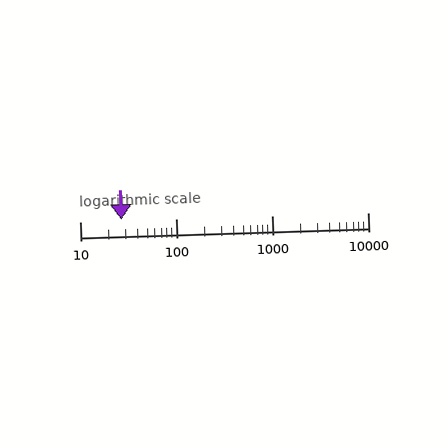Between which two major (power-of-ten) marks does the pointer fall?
The pointer is between 10 and 100.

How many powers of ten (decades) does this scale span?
The scale spans 3 decades, from 10 to 10000.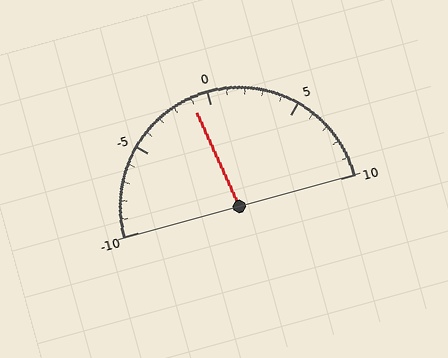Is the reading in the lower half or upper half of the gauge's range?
The reading is in the lower half of the range (-10 to 10).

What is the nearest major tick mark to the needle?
The nearest major tick mark is 0.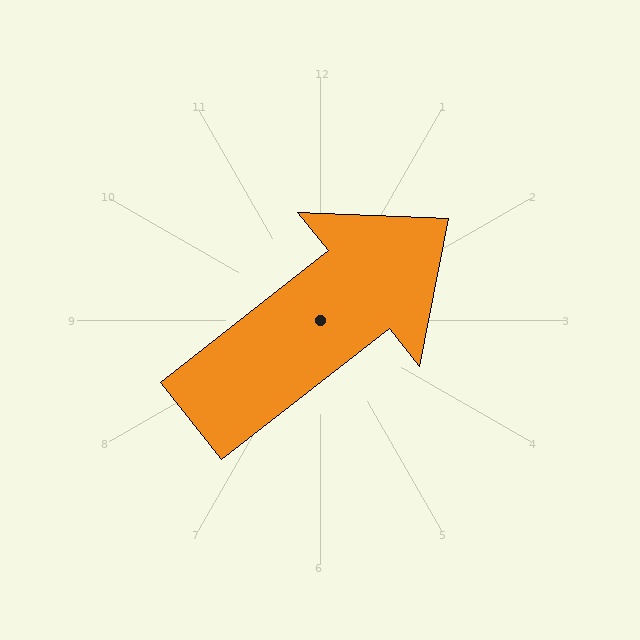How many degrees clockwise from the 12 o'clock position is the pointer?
Approximately 52 degrees.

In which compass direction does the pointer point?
Northeast.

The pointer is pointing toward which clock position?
Roughly 2 o'clock.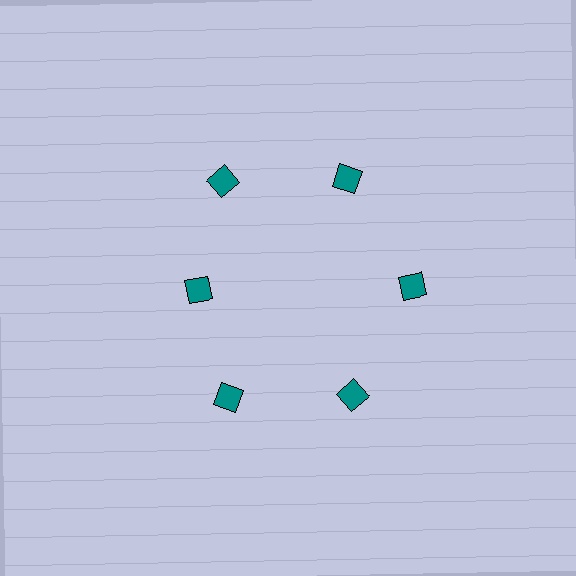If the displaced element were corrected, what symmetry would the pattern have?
It would have 6-fold rotational symmetry — the pattern would map onto itself every 60 degrees.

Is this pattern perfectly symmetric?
No. The 6 teal squares are arranged in a ring, but one element near the 9 o'clock position is pulled inward toward the center, breaking the 6-fold rotational symmetry.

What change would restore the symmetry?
The symmetry would be restored by moving it outward, back onto the ring so that all 6 squares sit at equal angles and equal distance from the center.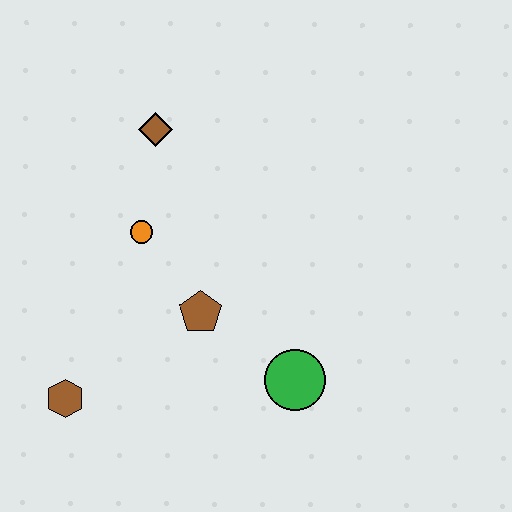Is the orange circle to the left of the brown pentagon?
Yes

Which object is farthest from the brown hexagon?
The brown diamond is farthest from the brown hexagon.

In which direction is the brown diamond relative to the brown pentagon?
The brown diamond is above the brown pentagon.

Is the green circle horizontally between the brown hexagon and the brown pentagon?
No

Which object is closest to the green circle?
The brown pentagon is closest to the green circle.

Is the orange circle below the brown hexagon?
No